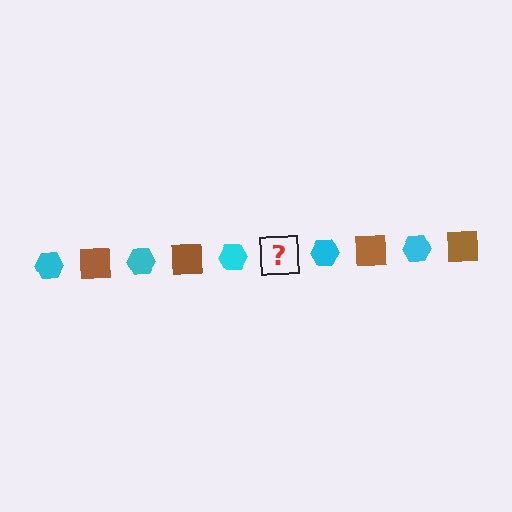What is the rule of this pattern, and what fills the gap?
The rule is that the pattern alternates between cyan hexagon and brown square. The gap should be filled with a brown square.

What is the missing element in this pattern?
The missing element is a brown square.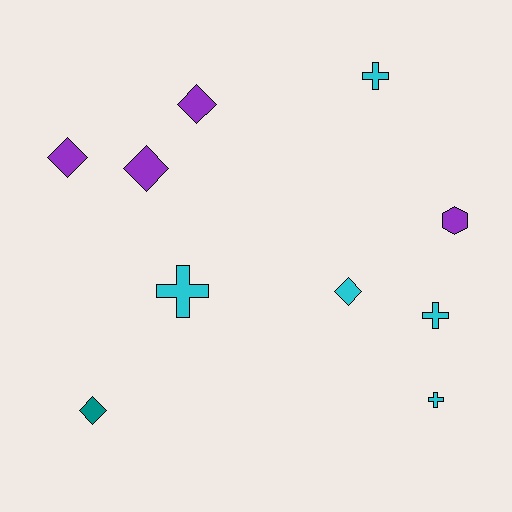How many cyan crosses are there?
There are 4 cyan crosses.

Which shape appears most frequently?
Diamond, with 5 objects.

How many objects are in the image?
There are 10 objects.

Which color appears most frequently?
Cyan, with 5 objects.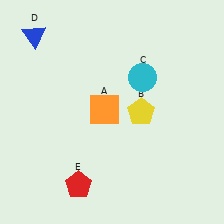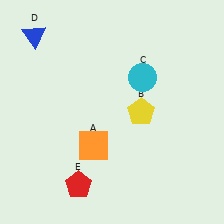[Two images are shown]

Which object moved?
The orange square (A) moved down.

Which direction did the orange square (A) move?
The orange square (A) moved down.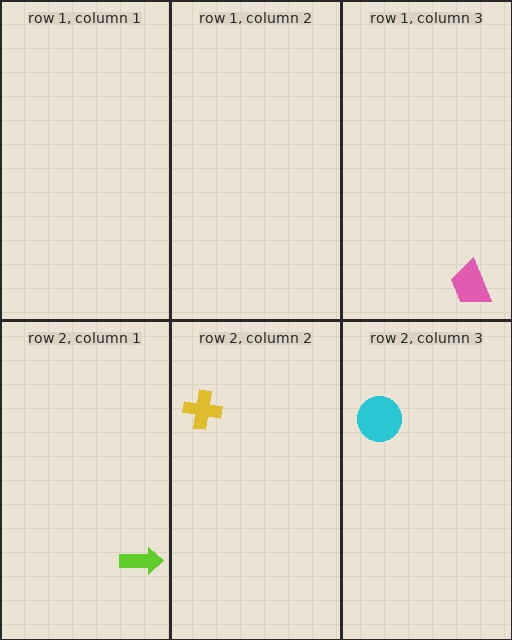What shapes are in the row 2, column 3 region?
The cyan circle.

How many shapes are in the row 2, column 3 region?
1.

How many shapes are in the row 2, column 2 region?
1.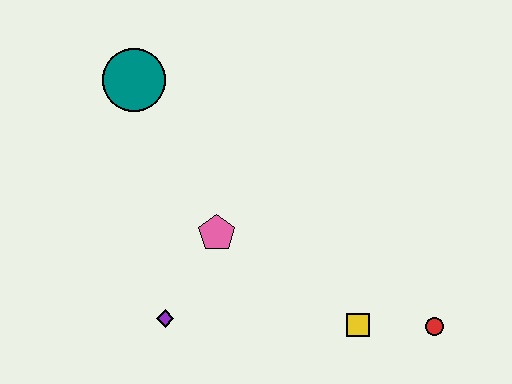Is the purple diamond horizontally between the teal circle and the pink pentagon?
Yes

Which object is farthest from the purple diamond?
The red circle is farthest from the purple diamond.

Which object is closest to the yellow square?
The red circle is closest to the yellow square.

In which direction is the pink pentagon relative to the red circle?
The pink pentagon is to the left of the red circle.